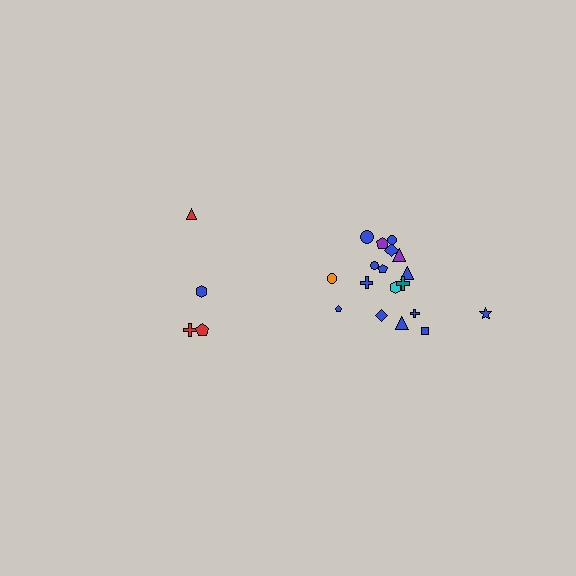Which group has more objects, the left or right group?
The right group.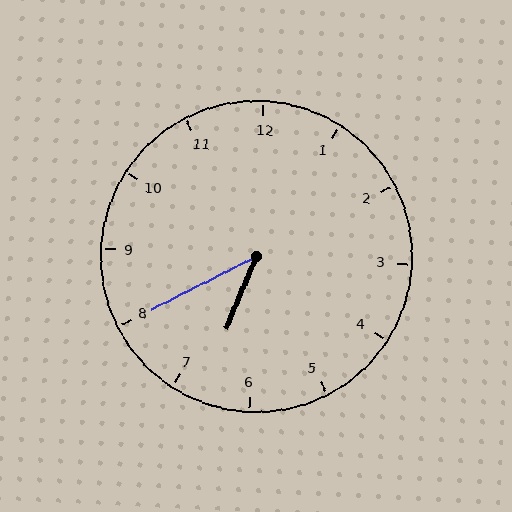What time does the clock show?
6:40.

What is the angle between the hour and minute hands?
Approximately 40 degrees.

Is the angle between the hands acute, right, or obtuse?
It is acute.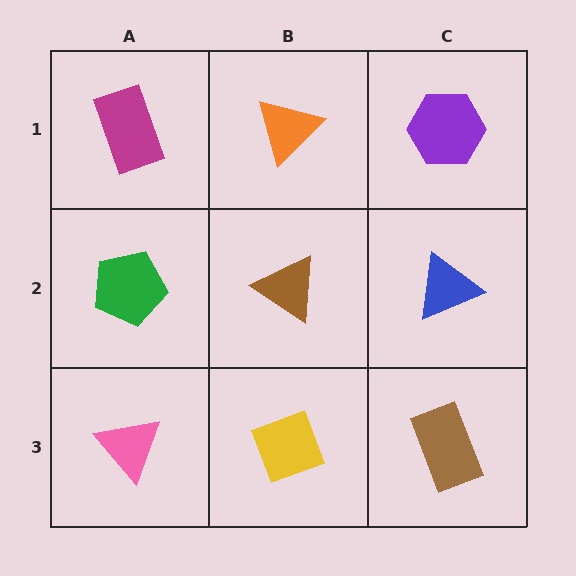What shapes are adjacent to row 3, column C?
A blue triangle (row 2, column C), a yellow diamond (row 3, column B).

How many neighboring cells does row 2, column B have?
4.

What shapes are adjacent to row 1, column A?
A green pentagon (row 2, column A), an orange triangle (row 1, column B).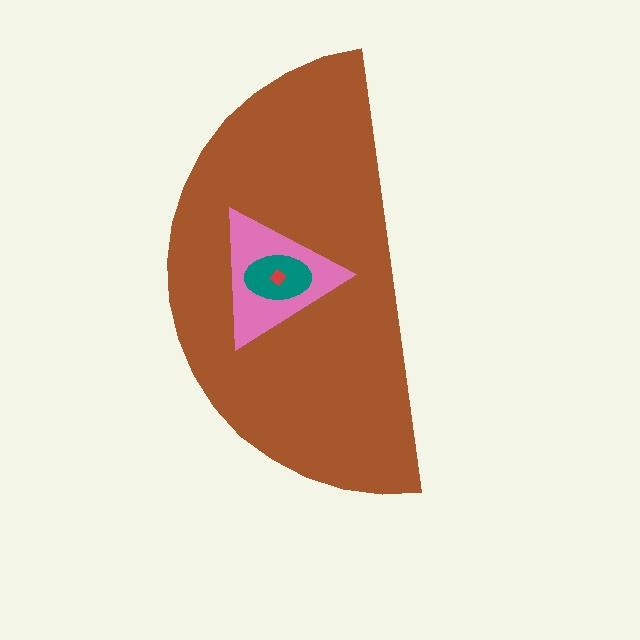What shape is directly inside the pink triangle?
The teal ellipse.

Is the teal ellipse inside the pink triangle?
Yes.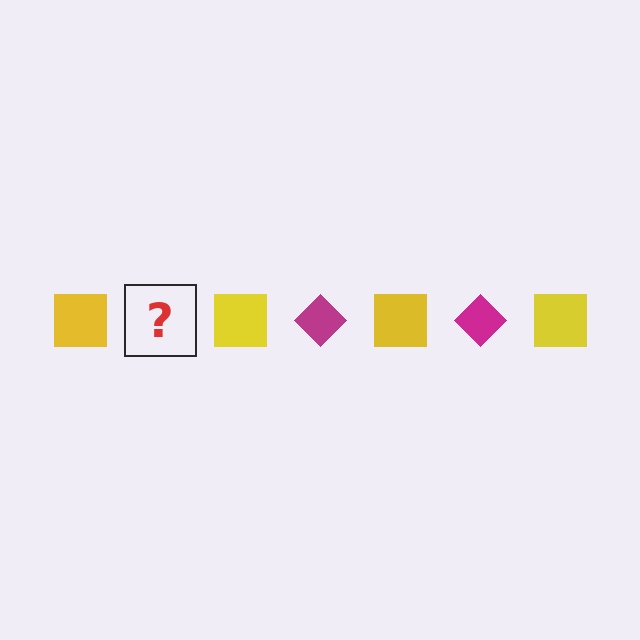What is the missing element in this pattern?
The missing element is a magenta diamond.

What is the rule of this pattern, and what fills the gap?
The rule is that the pattern alternates between yellow square and magenta diamond. The gap should be filled with a magenta diamond.